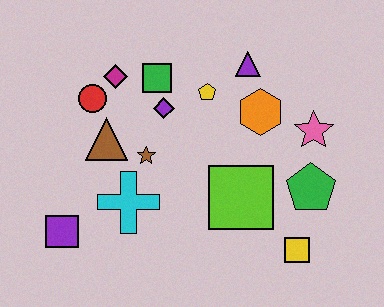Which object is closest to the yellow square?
The green pentagon is closest to the yellow square.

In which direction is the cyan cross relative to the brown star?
The cyan cross is below the brown star.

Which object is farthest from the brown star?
The yellow square is farthest from the brown star.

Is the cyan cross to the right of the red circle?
Yes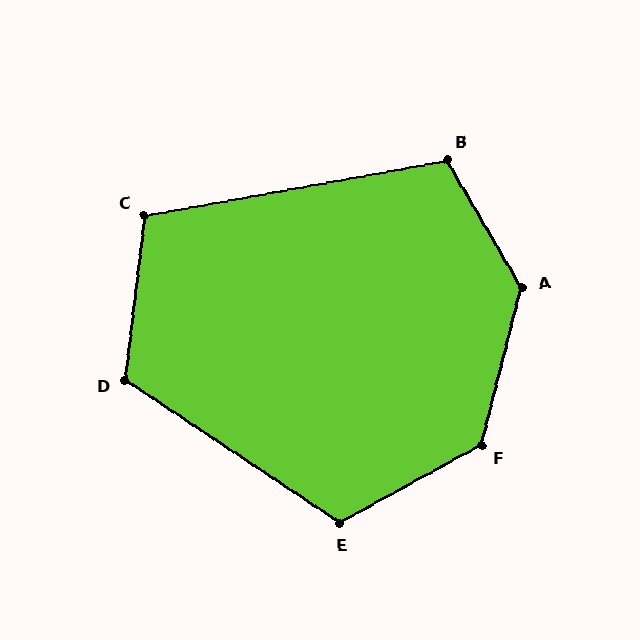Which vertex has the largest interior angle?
A, at approximately 135 degrees.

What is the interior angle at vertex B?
Approximately 110 degrees (obtuse).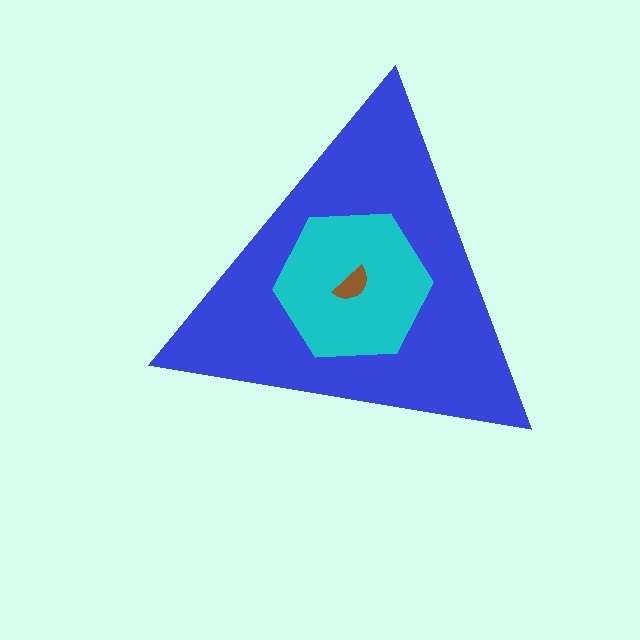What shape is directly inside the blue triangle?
The cyan hexagon.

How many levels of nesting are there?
3.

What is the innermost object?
The brown semicircle.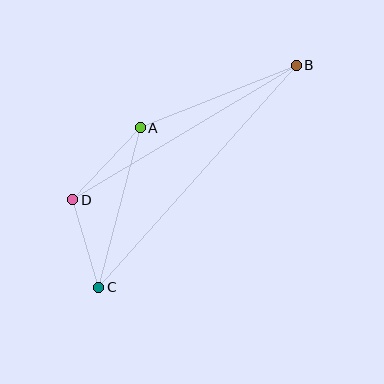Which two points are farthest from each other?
Points B and C are farthest from each other.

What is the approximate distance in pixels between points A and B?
The distance between A and B is approximately 168 pixels.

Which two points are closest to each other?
Points C and D are closest to each other.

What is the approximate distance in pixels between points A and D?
The distance between A and D is approximately 99 pixels.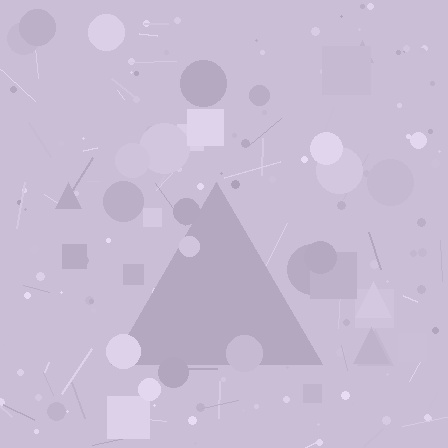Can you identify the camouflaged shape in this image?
The camouflaged shape is a triangle.